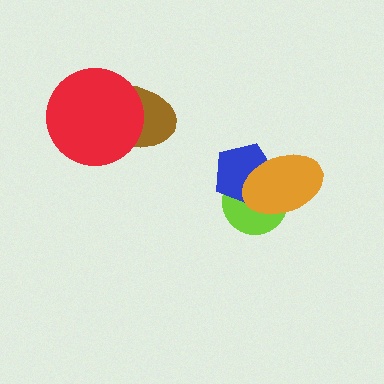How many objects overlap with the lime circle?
2 objects overlap with the lime circle.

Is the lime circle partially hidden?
Yes, it is partially covered by another shape.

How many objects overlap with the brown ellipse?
1 object overlaps with the brown ellipse.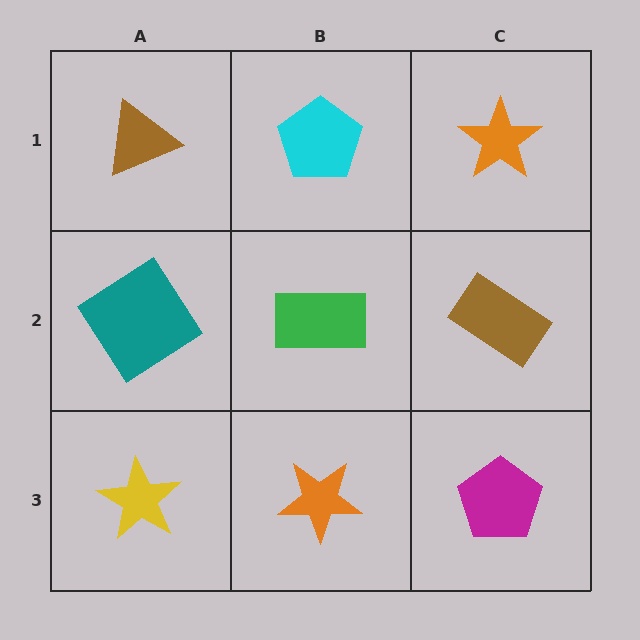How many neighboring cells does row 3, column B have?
3.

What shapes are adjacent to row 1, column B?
A green rectangle (row 2, column B), a brown triangle (row 1, column A), an orange star (row 1, column C).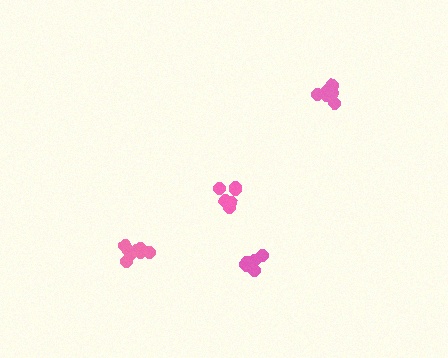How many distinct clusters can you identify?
There are 4 distinct clusters.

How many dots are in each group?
Group 1: 7 dots, Group 2: 8 dots, Group 3: 6 dots, Group 4: 6 dots (27 total).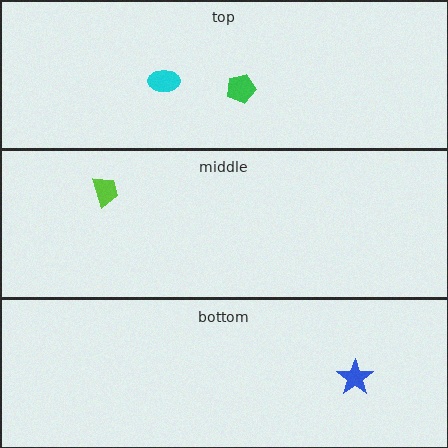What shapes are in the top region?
The cyan ellipse, the green pentagon.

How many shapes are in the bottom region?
1.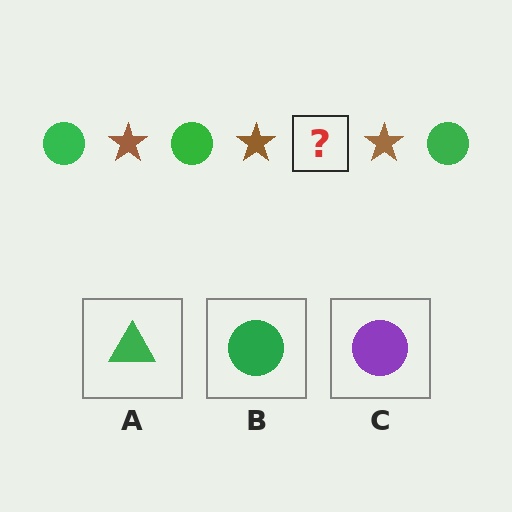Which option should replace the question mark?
Option B.